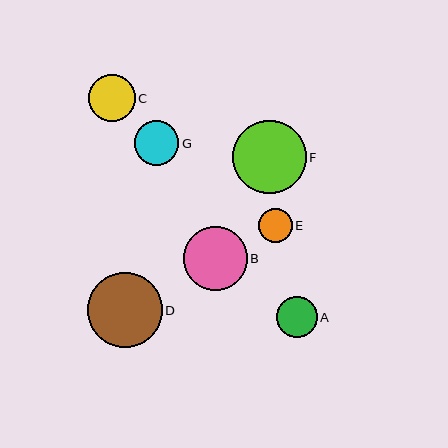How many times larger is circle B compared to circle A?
Circle B is approximately 1.5 times the size of circle A.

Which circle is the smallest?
Circle E is the smallest with a size of approximately 34 pixels.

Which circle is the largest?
Circle D is the largest with a size of approximately 75 pixels.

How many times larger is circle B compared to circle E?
Circle B is approximately 1.9 times the size of circle E.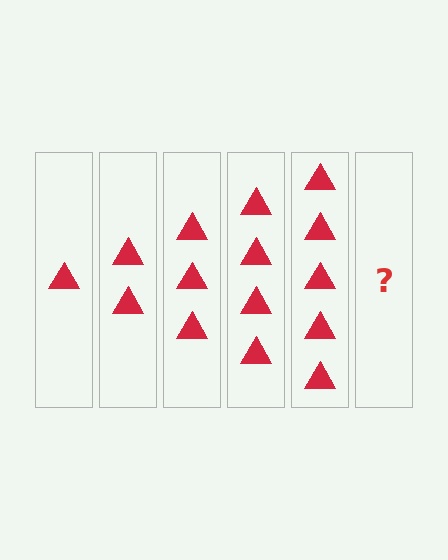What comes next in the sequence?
The next element should be 6 triangles.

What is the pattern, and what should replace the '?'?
The pattern is that each step adds one more triangle. The '?' should be 6 triangles.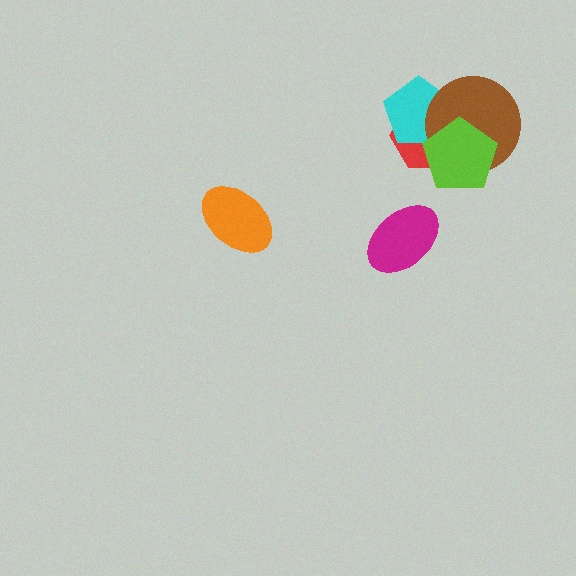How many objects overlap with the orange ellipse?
0 objects overlap with the orange ellipse.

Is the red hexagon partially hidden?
Yes, it is partially covered by another shape.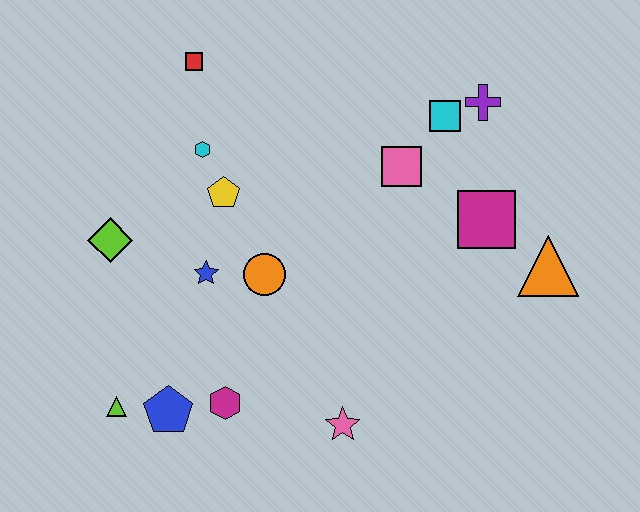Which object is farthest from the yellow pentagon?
The orange triangle is farthest from the yellow pentagon.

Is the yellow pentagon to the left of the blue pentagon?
No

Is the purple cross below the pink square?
No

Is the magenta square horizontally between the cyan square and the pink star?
No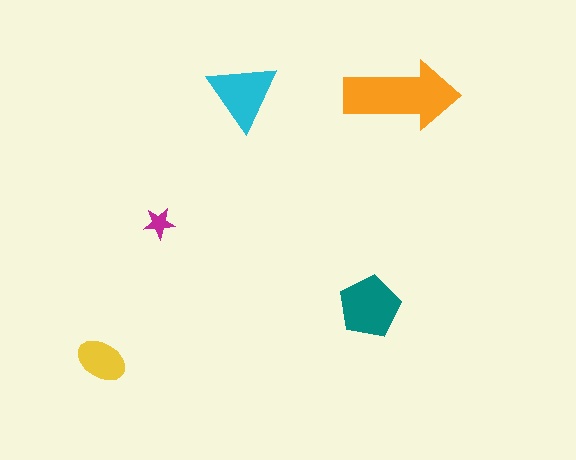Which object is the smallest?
The magenta star.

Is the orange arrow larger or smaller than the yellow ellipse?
Larger.